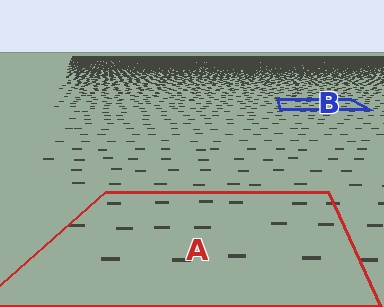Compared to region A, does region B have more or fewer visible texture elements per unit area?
Region B has more texture elements per unit area — they are packed more densely because it is farther away.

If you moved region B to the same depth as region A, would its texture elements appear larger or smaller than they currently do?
They would appear larger. At a closer depth, the same texture elements are projected at a bigger on-screen size.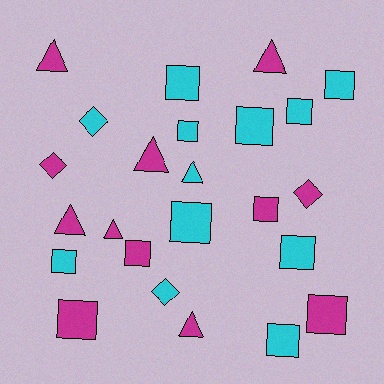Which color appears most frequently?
Magenta, with 12 objects.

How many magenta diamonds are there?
There are 2 magenta diamonds.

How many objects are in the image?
There are 24 objects.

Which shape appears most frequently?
Square, with 13 objects.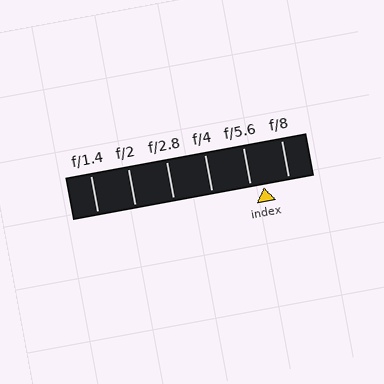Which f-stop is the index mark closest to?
The index mark is closest to f/5.6.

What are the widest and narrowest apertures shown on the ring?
The widest aperture shown is f/1.4 and the narrowest is f/8.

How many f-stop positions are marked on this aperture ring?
There are 6 f-stop positions marked.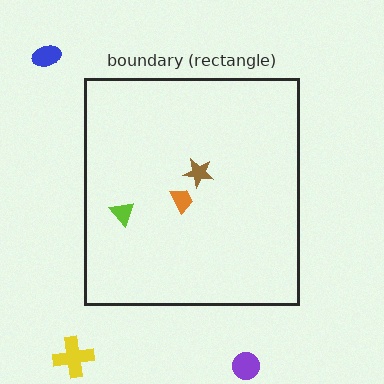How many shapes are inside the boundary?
3 inside, 3 outside.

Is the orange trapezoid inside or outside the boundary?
Inside.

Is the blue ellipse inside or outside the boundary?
Outside.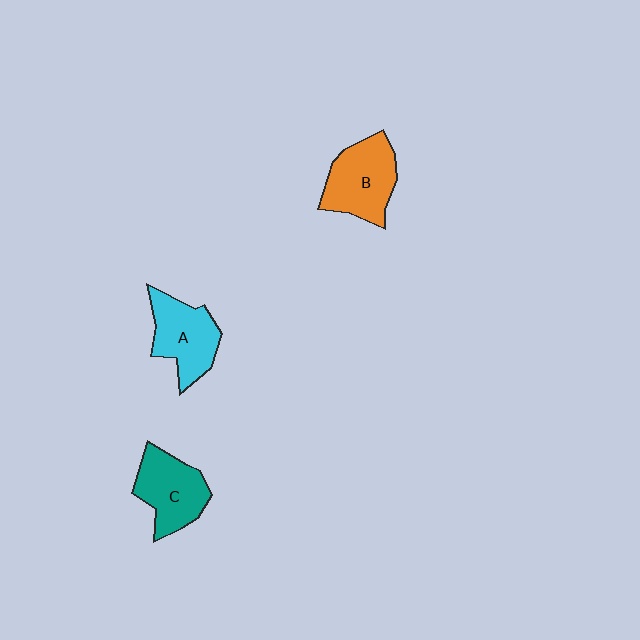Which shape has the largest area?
Shape B (orange).